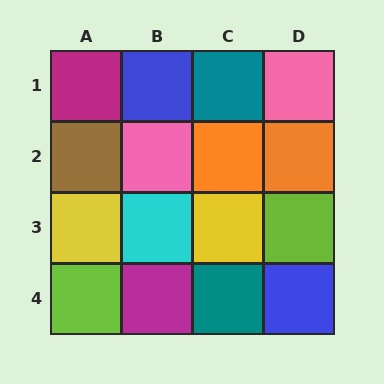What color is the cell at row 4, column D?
Blue.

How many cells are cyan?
1 cell is cyan.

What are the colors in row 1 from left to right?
Magenta, blue, teal, pink.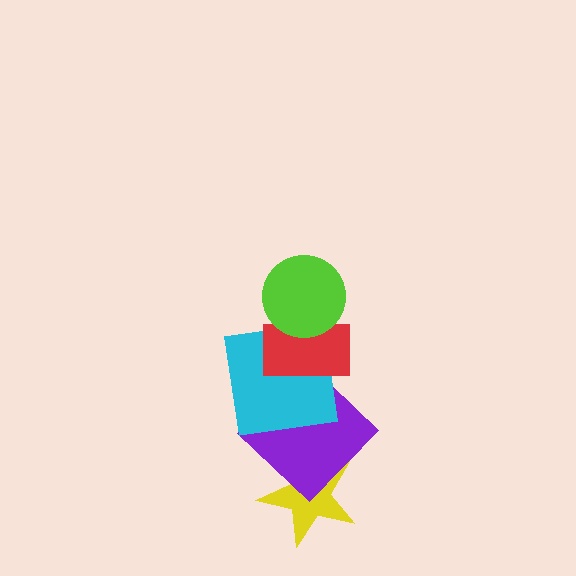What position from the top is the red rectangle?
The red rectangle is 2nd from the top.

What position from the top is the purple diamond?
The purple diamond is 4th from the top.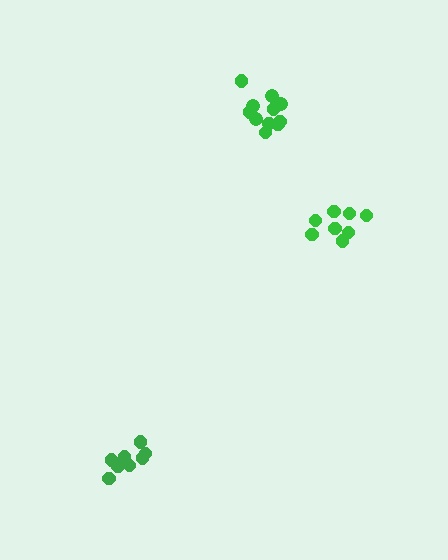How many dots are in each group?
Group 1: 8 dots, Group 2: 11 dots, Group 3: 8 dots (27 total).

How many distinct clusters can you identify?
There are 3 distinct clusters.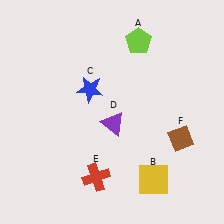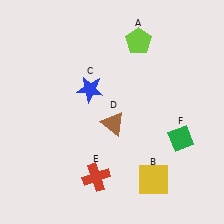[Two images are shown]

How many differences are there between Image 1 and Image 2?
There are 2 differences between the two images.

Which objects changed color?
D changed from purple to brown. F changed from brown to green.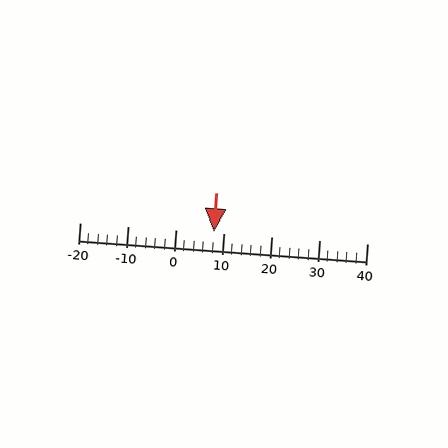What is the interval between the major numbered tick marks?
The major tick marks are spaced 10 units apart.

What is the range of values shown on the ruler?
The ruler shows values from -20 to 40.